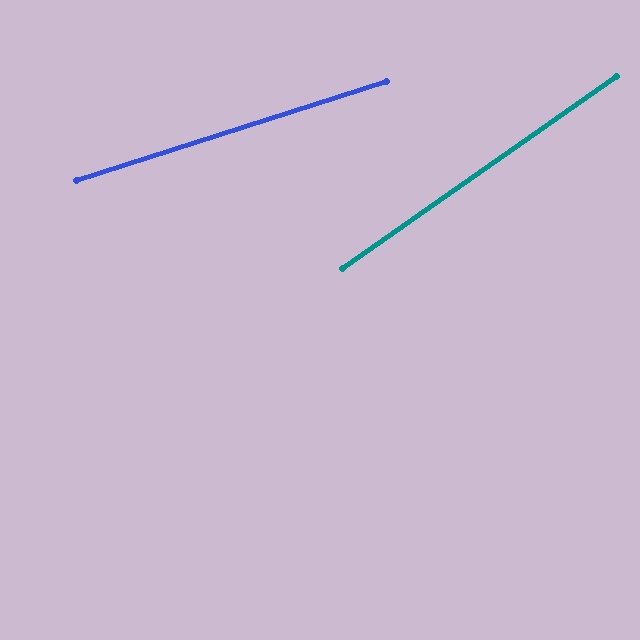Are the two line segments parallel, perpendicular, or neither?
Neither parallel nor perpendicular — they differ by about 17°.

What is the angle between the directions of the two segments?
Approximately 17 degrees.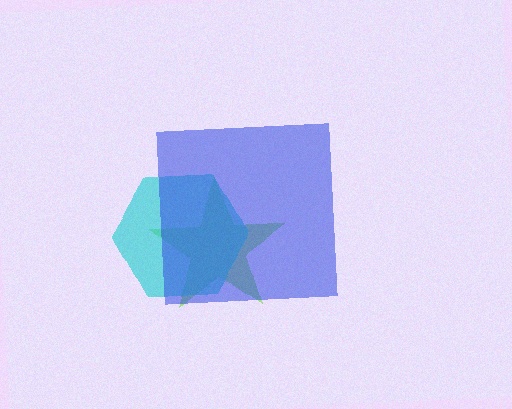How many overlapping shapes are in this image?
There are 3 overlapping shapes in the image.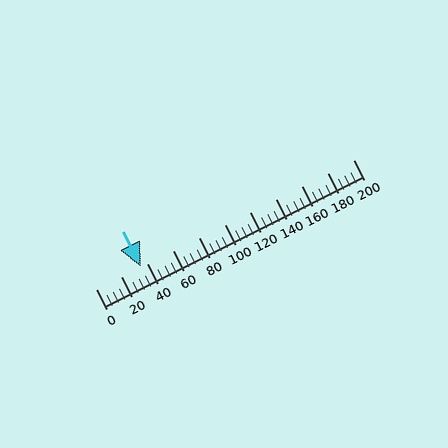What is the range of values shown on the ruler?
The ruler shows values from 0 to 200.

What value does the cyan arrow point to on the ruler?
The cyan arrow points to approximately 35.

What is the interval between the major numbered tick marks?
The major tick marks are spaced 20 units apart.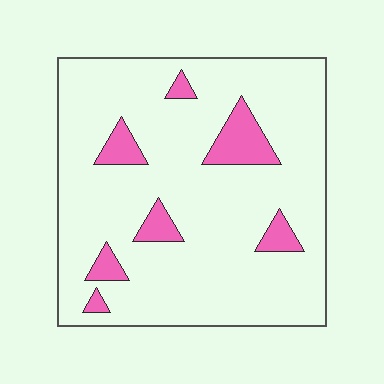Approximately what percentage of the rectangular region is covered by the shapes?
Approximately 10%.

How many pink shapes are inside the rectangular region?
7.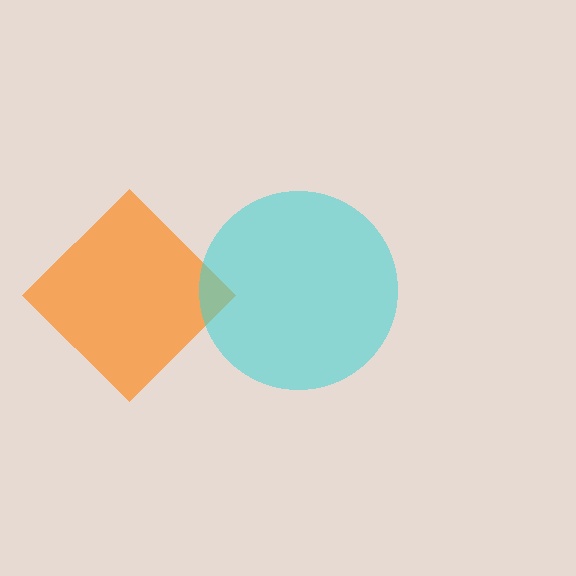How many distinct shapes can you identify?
There are 2 distinct shapes: an orange diamond, a cyan circle.